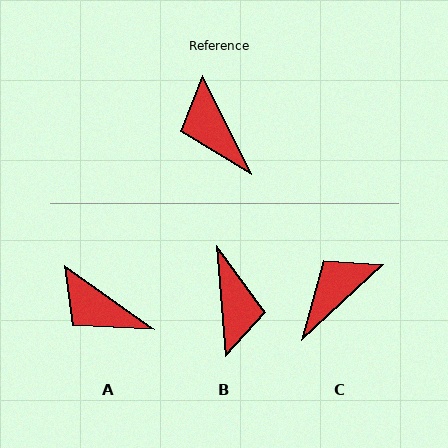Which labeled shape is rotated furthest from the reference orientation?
B, about 158 degrees away.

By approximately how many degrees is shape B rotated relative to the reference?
Approximately 158 degrees counter-clockwise.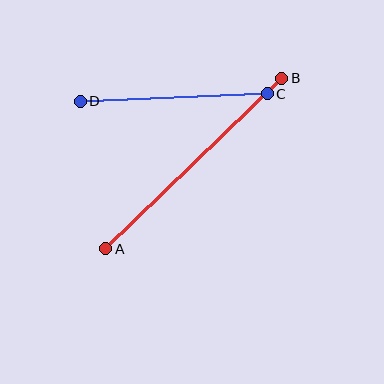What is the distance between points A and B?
The distance is approximately 245 pixels.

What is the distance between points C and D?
The distance is approximately 187 pixels.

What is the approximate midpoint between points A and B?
The midpoint is at approximately (194, 164) pixels.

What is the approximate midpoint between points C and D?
The midpoint is at approximately (174, 97) pixels.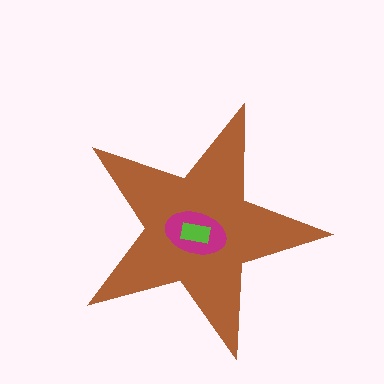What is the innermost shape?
The lime rectangle.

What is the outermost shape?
The brown star.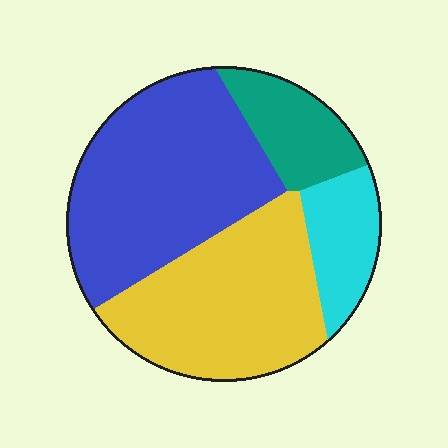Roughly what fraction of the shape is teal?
Teal takes up about one eighth (1/8) of the shape.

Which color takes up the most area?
Blue, at roughly 40%.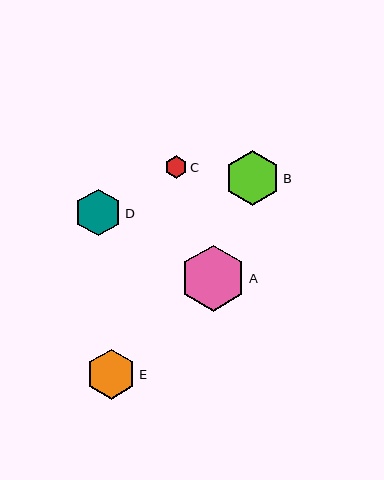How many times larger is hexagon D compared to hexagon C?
Hexagon D is approximately 2.1 times the size of hexagon C.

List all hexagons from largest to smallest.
From largest to smallest: A, B, E, D, C.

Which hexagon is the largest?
Hexagon A is the largest with a size of approximately 66 pixels.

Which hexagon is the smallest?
Hexagon C is the smallest with a size of approximately 22 pixels.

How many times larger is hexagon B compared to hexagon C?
Hexagon B is approximately 2.5 times the size of hexagon C.